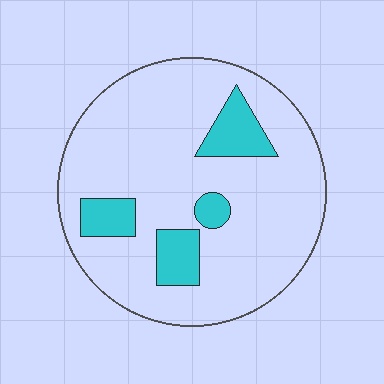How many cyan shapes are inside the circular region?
4.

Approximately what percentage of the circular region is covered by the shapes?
Approximately 15%.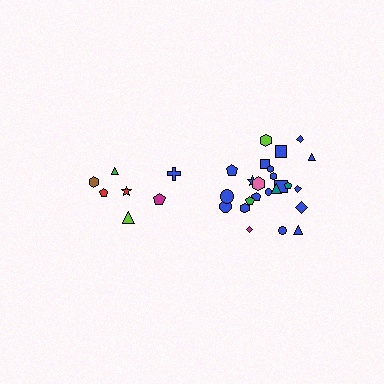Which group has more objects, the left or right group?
The right group.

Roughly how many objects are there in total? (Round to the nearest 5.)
Roughly 30 objects in total.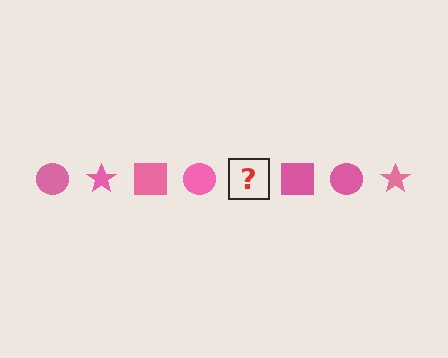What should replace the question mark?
The question mark should be replaced with a pink star.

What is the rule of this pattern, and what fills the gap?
The rule is that the pattern cycles through circle, star, square shapes in pink. The gap should be filled with a pink star.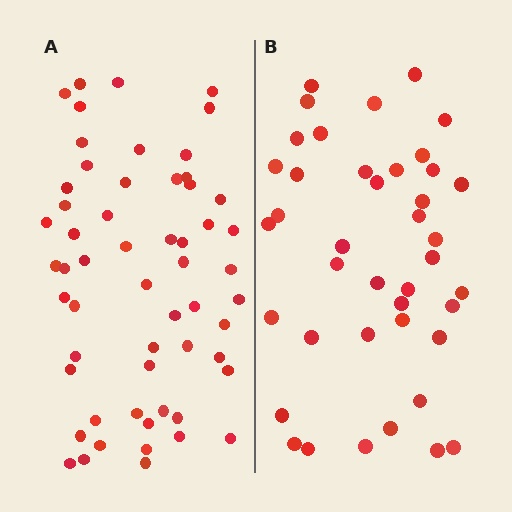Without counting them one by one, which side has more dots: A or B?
Region A (the left region) has more dots.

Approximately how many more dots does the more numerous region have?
Region A has approximately 15 more dots than region B.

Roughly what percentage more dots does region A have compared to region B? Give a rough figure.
About 40% more.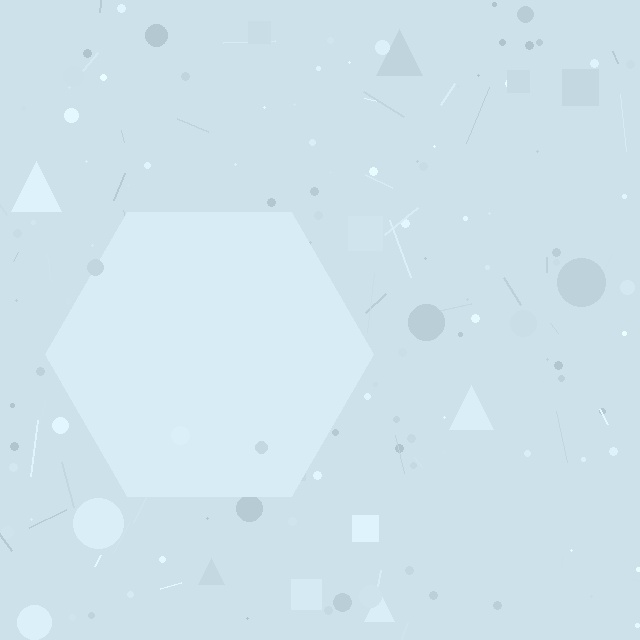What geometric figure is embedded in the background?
A hexagon is embedded in the background.